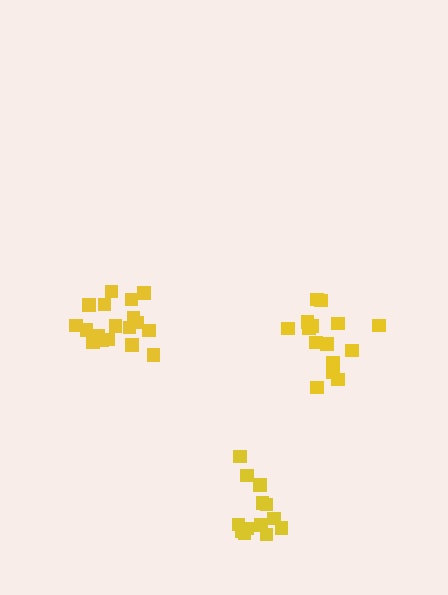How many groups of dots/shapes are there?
There are 3 groups.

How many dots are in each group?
Group 1: 13 dots, Group 2: 18 dots, Group 3: 15 dots (46 total).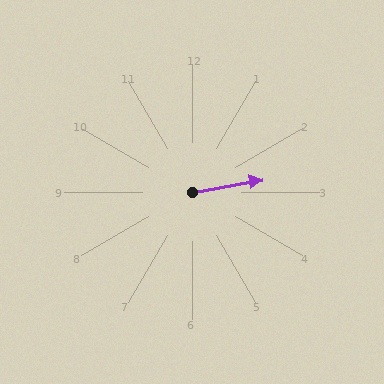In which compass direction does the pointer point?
East.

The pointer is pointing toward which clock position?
Roughly 3 o'clock.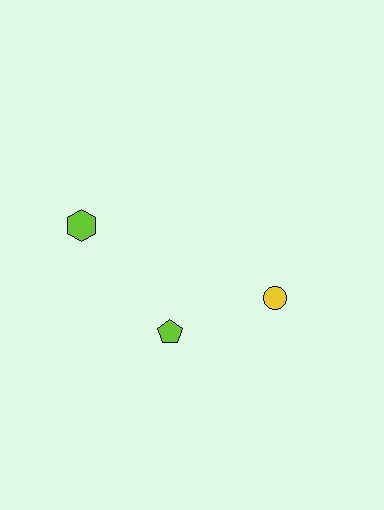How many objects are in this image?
There are 3 objects.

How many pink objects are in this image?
There are no pink objects.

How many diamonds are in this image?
There are no diamonds.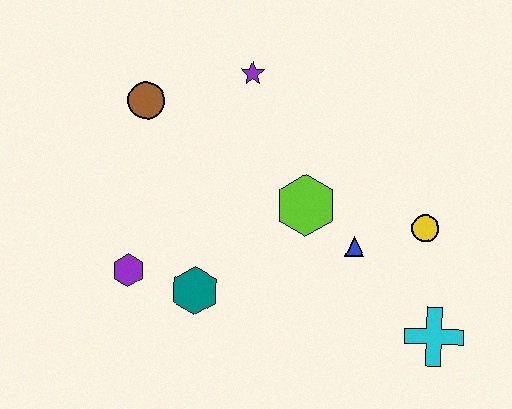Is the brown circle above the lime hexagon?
Yes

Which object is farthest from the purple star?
The cyan cross is farthest from the purple star.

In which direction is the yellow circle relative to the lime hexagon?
The yellow circle is to the right of the lime hexagon.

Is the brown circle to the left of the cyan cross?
Yes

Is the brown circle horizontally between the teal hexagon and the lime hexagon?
No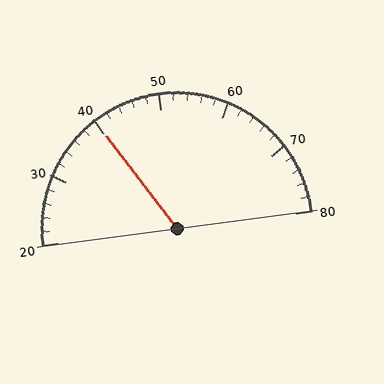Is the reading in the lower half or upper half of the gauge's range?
The reading is in the lower half of the range (20 to 80).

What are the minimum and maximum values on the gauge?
The gauge ranges from 20 to 80.